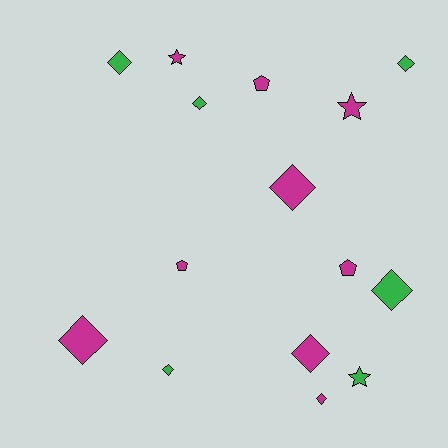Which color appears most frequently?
Magenta, with 9 objects.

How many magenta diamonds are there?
There are 4 magenta diamonds.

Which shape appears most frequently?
Diamond, with 9 objects.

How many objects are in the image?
There are 15 objects.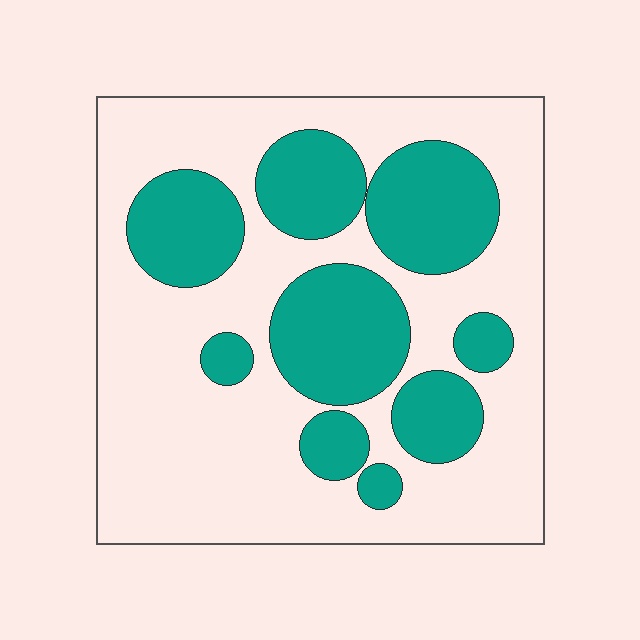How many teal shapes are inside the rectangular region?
9.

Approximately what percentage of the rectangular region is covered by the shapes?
Approximately 35%.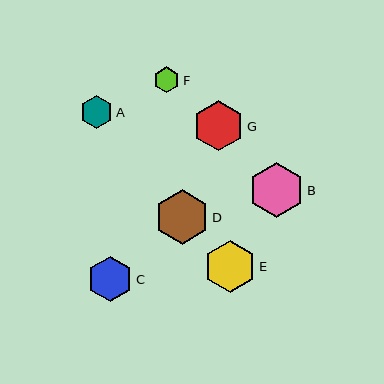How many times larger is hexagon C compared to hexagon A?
Hexagon C is approximately 1.4 times the size of hexagon A.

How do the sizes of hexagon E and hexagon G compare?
Hexagon E and hexagon G are approximately the same size.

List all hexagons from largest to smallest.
From largest to smallest: B, D, E, G, C, A, F.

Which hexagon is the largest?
Hexagon B is the largest with a size of approximately 55 pixels.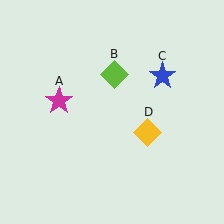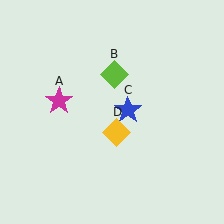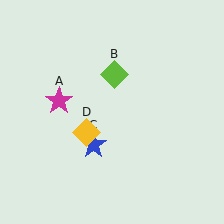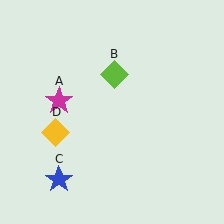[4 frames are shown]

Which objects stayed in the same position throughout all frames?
Magenta star (object A) and lime diamond (object B) remained stationary.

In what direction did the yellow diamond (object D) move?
The yellow diamond (object D) moved left.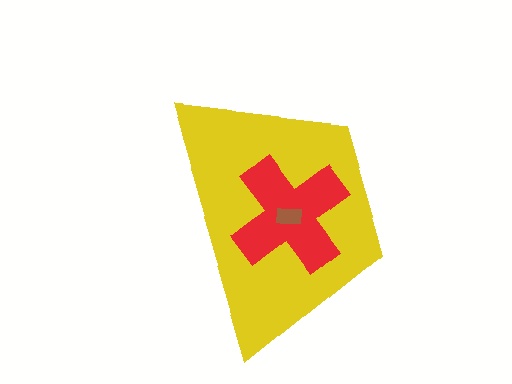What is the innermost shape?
The brown rectangle.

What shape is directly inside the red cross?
The brown rectangle.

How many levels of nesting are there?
3.